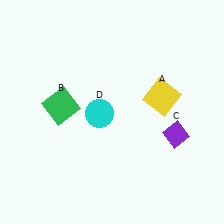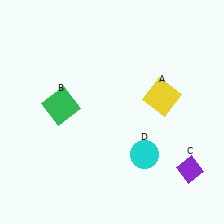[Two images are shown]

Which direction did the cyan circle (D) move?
The cyan circle (D) moved right.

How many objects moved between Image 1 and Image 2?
2 objects moved between the two images.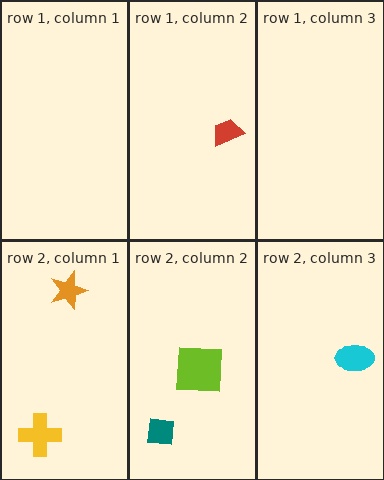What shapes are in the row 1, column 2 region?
The red trapezoid.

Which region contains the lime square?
The row 2, column 2 region.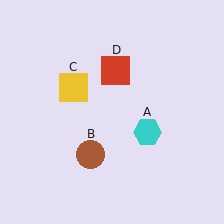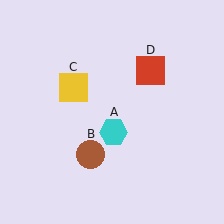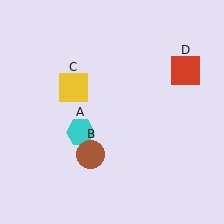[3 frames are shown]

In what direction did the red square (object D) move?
The red square (object D) moved right.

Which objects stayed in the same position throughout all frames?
Brown circle (object B) and yellow square (object C) remained stationary.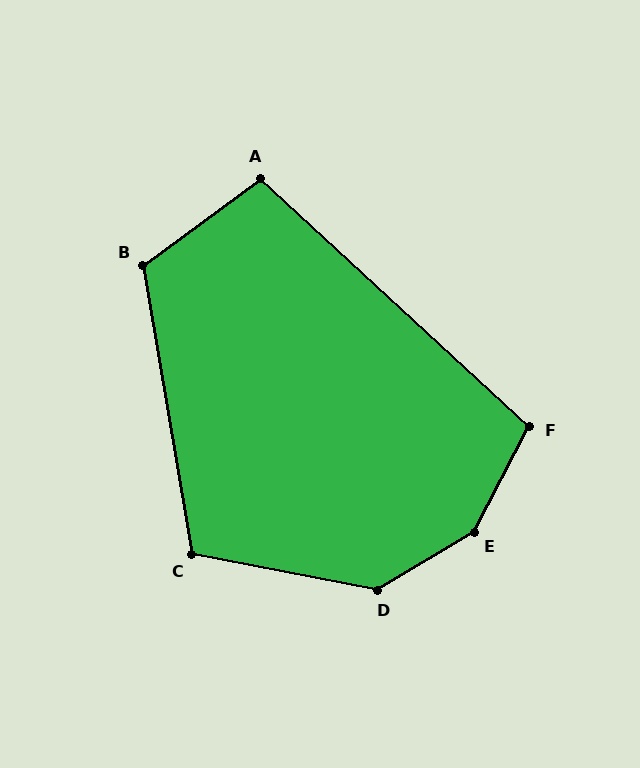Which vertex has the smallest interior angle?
A, at approximately 101 degrees.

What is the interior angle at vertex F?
Approximately 105 degrees (obtuse).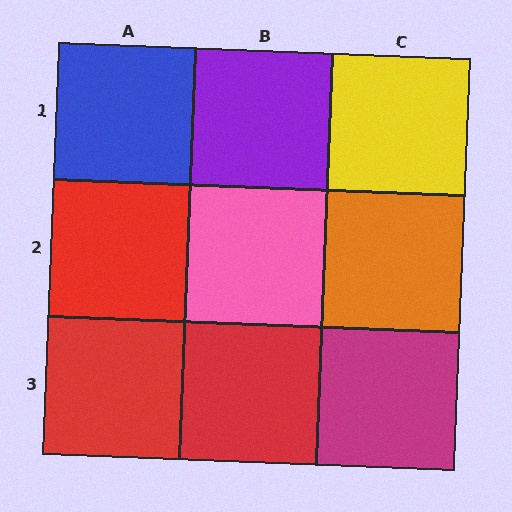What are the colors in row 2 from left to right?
Red, pink, orange.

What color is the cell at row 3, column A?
Red.